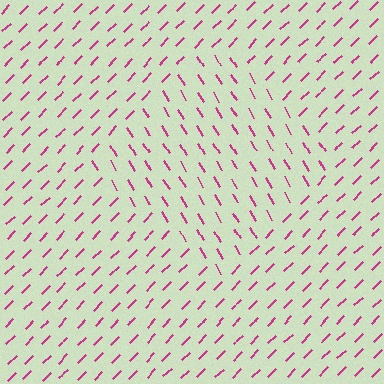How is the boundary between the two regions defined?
The boundary is defined purely by a change in line orientation (approximately 77 degrees difference). All lines are the same color and thickness.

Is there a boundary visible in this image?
Yes, there is a texture boundary formed by a change in line orientation.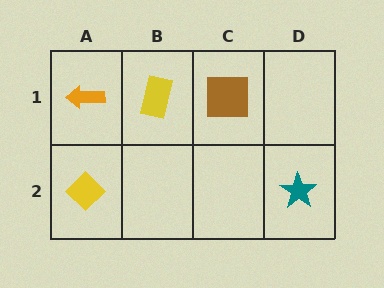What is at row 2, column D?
A teal star.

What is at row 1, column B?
A yellow rectangle.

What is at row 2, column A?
A yellow diamond.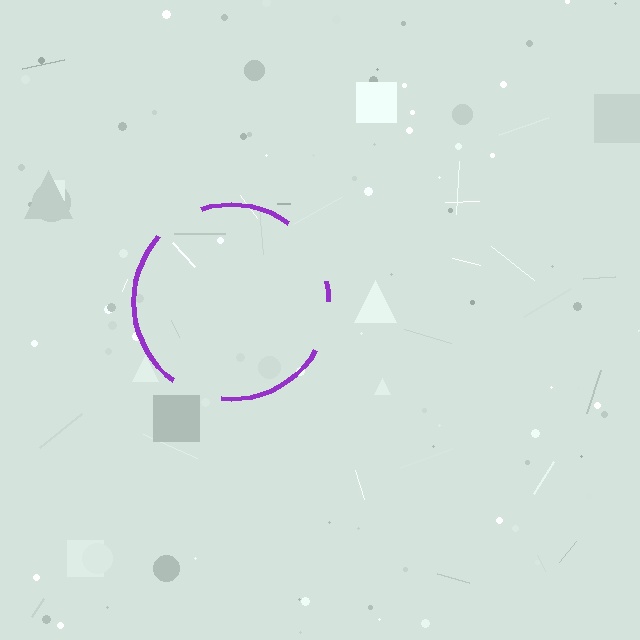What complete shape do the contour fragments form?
The contour fragments form a circle.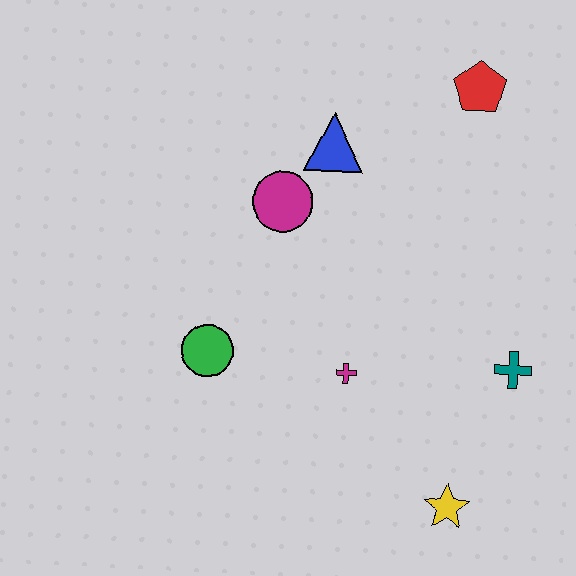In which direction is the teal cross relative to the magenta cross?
The teal cross is to the right of the magenta cross.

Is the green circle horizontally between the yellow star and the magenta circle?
No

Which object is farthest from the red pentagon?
The yellow star is farthest from the red pentagon.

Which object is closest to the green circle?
The magenta cross is closest to the green circle.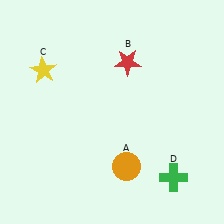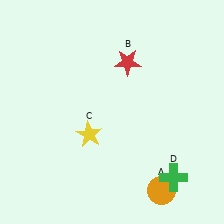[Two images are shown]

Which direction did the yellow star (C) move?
The yellow star (C) moved down.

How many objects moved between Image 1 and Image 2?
2 objects moved between the two images.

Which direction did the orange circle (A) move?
The orange circle (A) moved right.